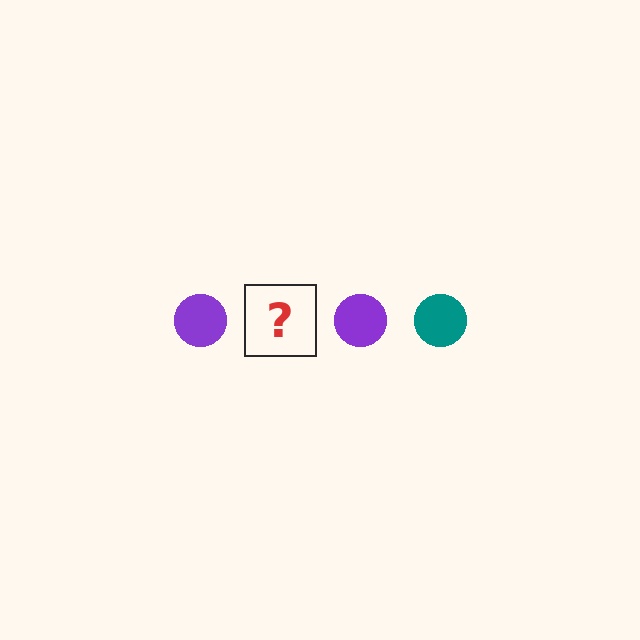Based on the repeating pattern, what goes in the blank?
The blank should be a teal circle.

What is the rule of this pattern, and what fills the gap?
The rule is that the pattern cycles through purple, teal circles. The gap should be filled with a teal circle.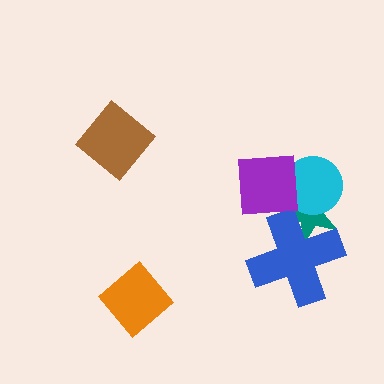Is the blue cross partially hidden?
No, no other shape covers it.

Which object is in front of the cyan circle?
The purple square is in front of the cyan circle.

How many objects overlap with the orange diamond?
0 objects overlap with the orange diamond.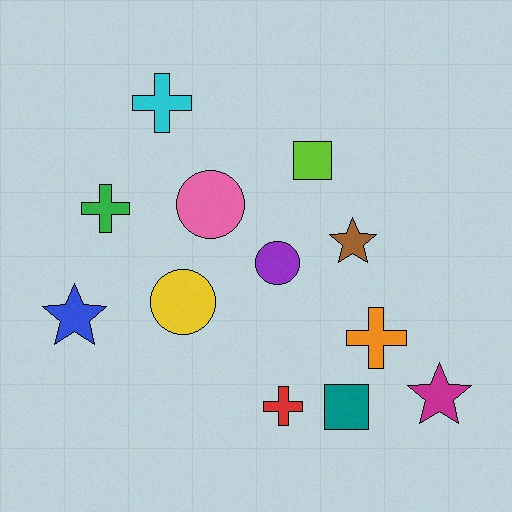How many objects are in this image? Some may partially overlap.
There are 12 objects.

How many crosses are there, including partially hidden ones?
There are 4 crosses.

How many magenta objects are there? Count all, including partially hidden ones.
There is 1 magenta object.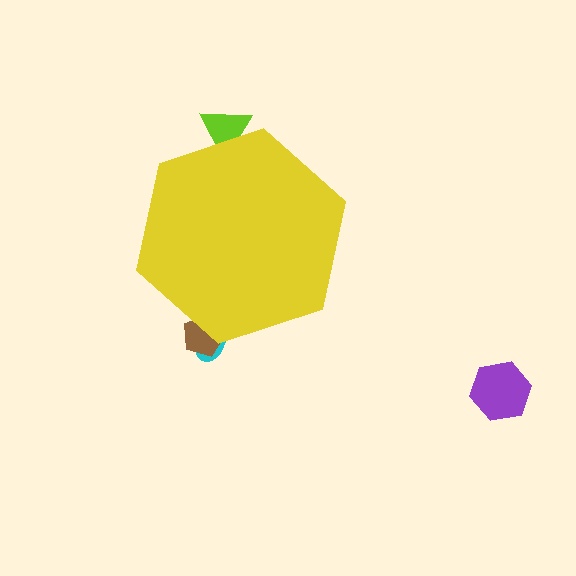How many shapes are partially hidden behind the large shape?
3 shapes are partially hidden.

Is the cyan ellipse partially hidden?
Yes, the cyan ellipse is partially hidden behind the yellow hexagon.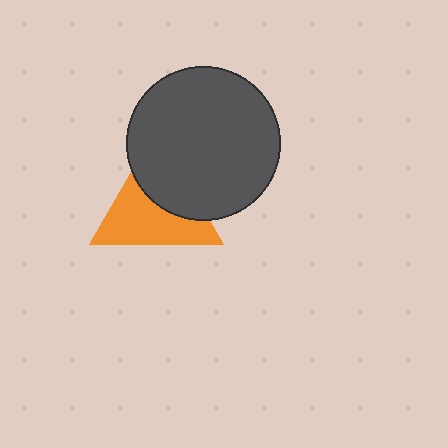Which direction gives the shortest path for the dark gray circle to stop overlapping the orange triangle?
Moving toward the upper-right gives the shortest separation.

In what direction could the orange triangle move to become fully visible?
The orange triangle could move toward the lower-left. That would shift it out from behind the dark gray circle entirely.